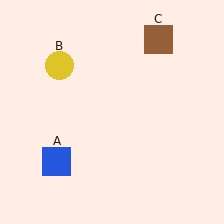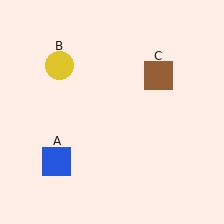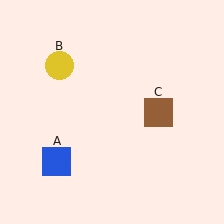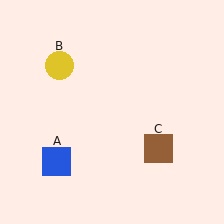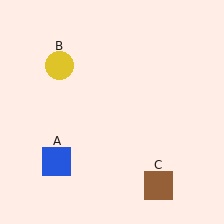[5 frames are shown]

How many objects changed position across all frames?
1 object changed position: brown square (object C).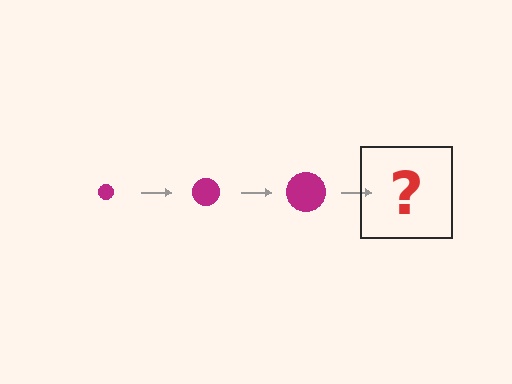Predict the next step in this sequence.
The next step is a magenta circle, larger than the previous one.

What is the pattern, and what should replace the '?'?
The pattern is that the circle gets progressively larger each step. The '?' should be a magenta circle, larger than the previous one.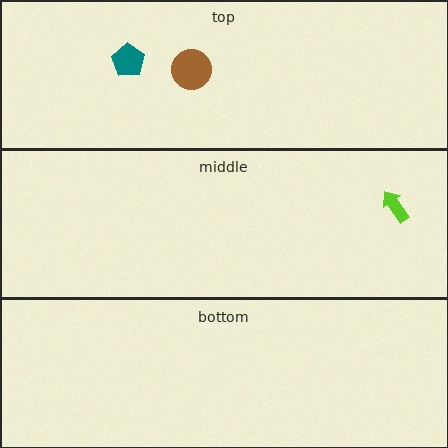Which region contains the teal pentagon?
The top region.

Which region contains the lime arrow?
The middle region.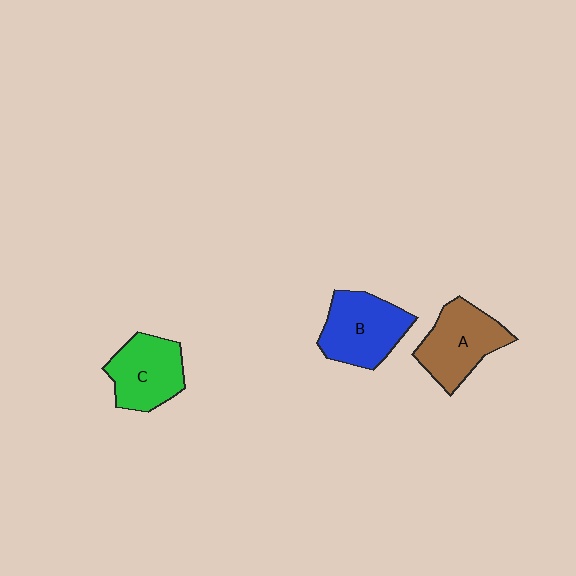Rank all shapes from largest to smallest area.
From largest to smallest: B (blue), A (brown), C (green).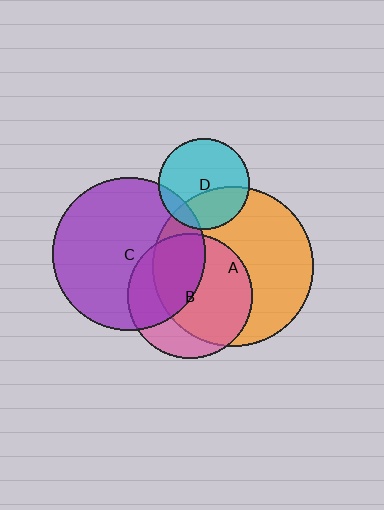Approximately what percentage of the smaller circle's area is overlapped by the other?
Approximately 15%.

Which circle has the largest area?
Circle A (orange).